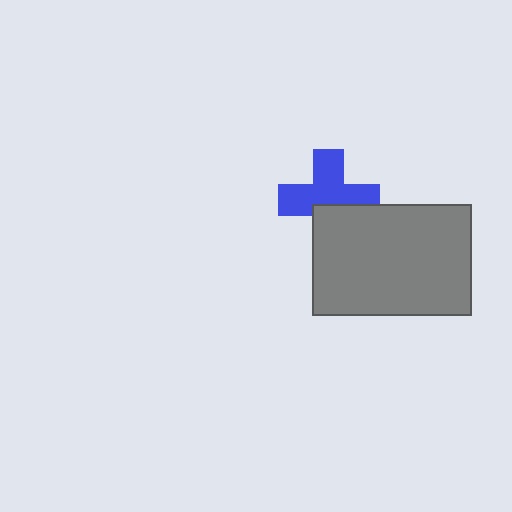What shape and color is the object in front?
The object in front is a gray rectangle.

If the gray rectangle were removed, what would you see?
You would see the complete blue cross.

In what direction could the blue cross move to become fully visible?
The blue cross could move up. That would shift it out from behind the gray rectangle entirely.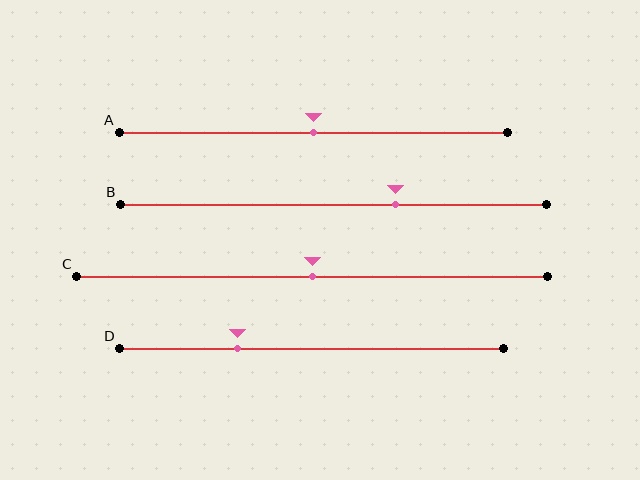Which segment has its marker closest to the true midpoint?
Segment A has its marker closest to the true midpoint.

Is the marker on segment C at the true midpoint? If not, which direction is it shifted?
Yes, the marker on segment C is at the true midpoint.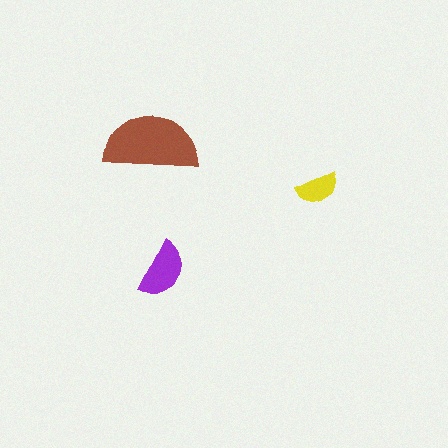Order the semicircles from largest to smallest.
the brown one, the purple one, the yellow one.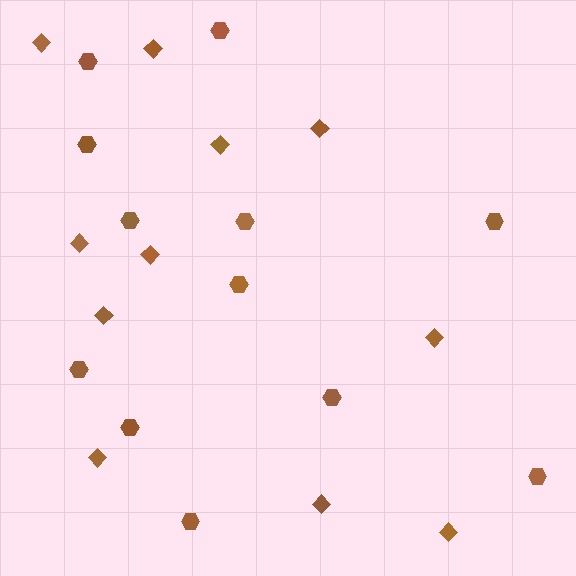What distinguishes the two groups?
There are 2 groups: one group of hexagons (12) and one group of diamonds (11).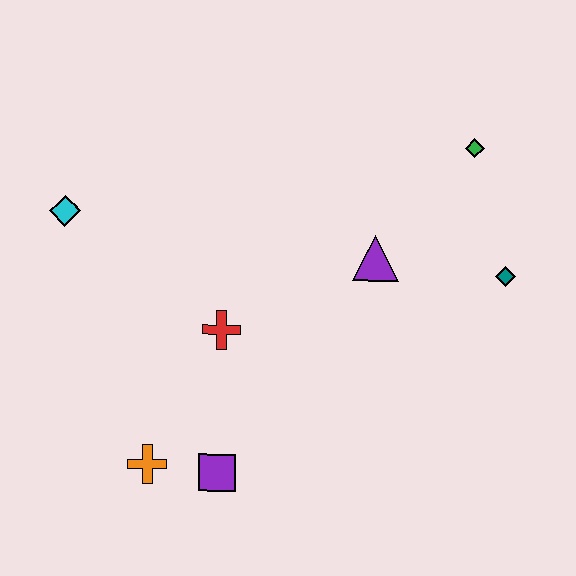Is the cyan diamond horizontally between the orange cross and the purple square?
No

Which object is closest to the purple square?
The orange cross is closest to the purple square.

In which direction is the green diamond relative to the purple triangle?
The green diamond is above the purple triangle.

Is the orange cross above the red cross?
No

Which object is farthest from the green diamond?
The orange cross is farthest from the green diamond.